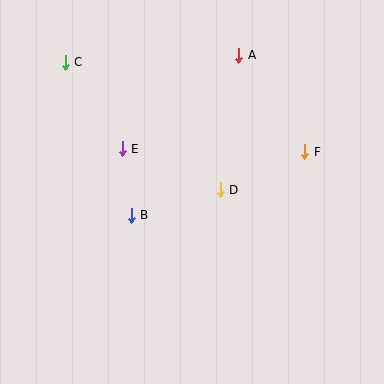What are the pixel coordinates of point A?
Point A is at (239, 55).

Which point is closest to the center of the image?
Point D at (220, 190) is closest to the center.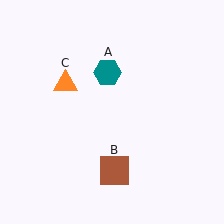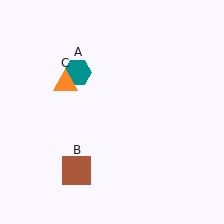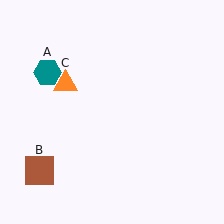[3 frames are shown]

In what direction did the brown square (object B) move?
The brown square (object B) moved left.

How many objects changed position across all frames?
2 objects changed position: teal hexagon (object A), brown square (object B).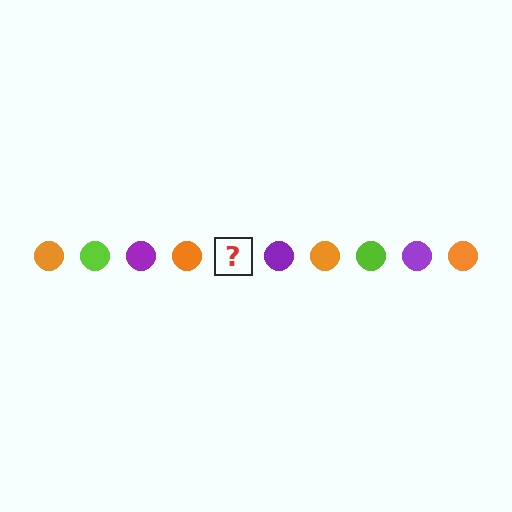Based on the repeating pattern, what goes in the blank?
The blank should be a lime circle.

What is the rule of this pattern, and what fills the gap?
The rule is that the pattern cycles through orange, lime, purple circles. The gap should be filled with a lime circle.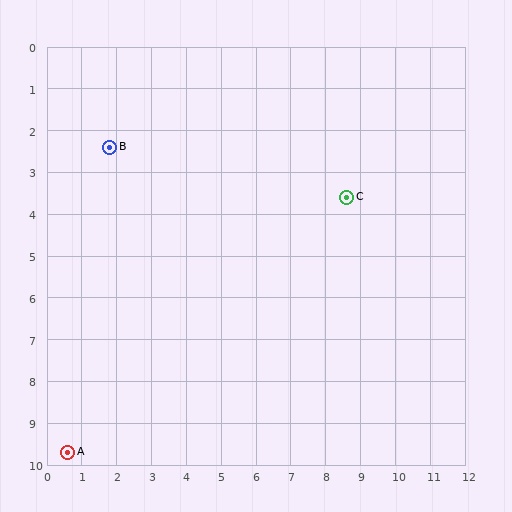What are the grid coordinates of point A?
Point A is at approximately (0.6, 9.7).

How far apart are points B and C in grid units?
Points B and C are about 6.9 grid units apart.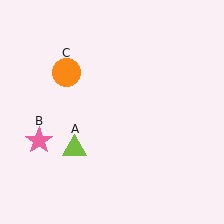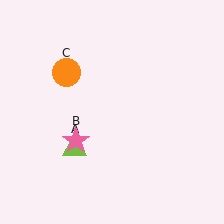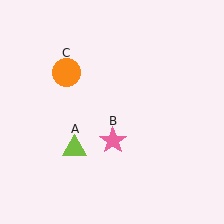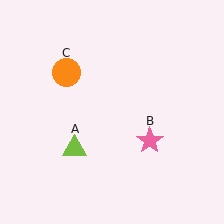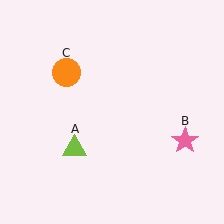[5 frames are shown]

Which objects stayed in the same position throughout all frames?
Lime triangle (object A) and orange circle (object C) remained stationary.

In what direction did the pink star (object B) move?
The pink star (object B) moved right.